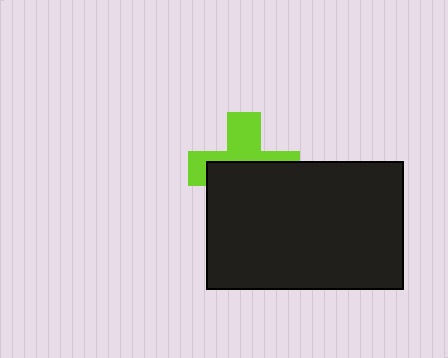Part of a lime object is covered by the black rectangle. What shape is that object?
It is a cross.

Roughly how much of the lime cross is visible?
A small part of it is visible (roughly 45%).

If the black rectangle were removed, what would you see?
You would see the complete lime cross.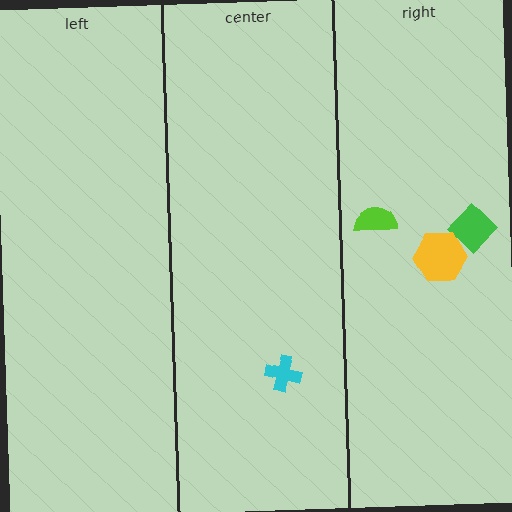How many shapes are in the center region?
1.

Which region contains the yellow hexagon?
The right region.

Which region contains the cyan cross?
The center region.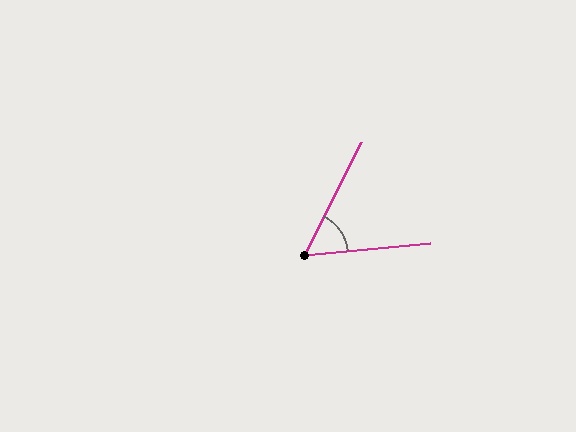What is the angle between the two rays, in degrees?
Approximately 58 degrees.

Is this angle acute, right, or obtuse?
It is acute.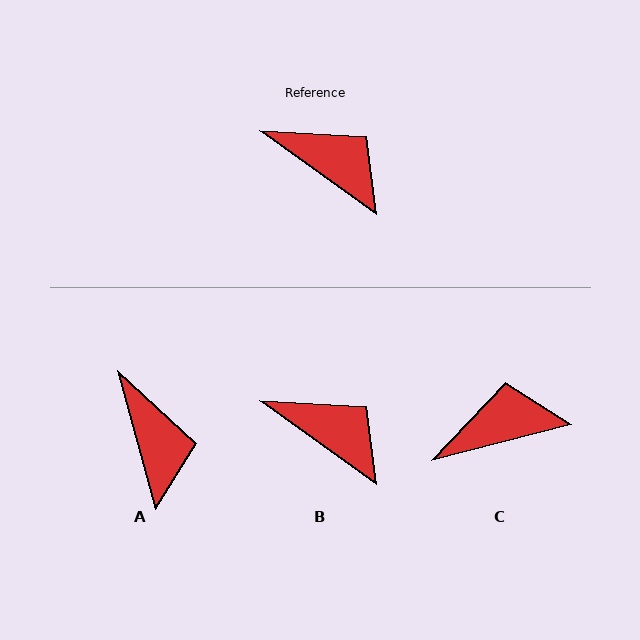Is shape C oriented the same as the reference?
No, it is off by about 50 degrees.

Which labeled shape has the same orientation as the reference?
B.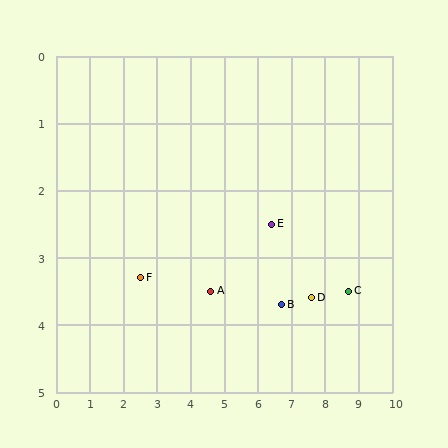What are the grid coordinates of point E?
Point E is at approximately (6.4, 2.5).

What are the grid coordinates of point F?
Point F is at approximately (2.5, 3.3).